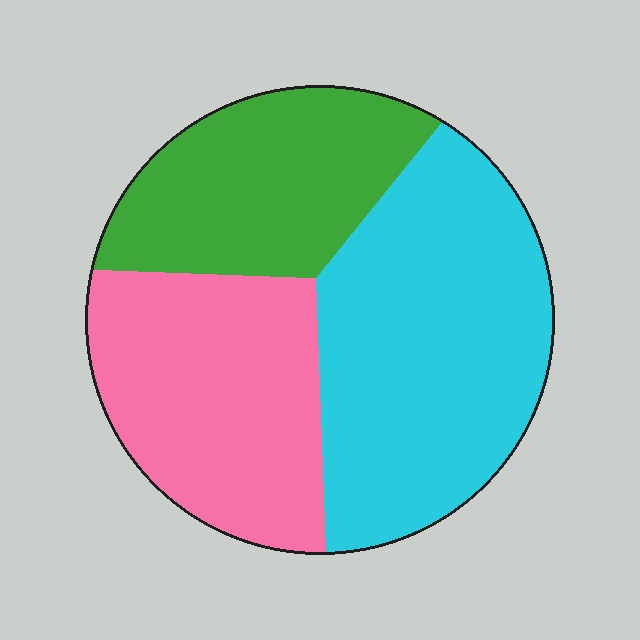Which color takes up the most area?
Cyan, at roughly 45%.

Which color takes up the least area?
Green, at roughly 25%.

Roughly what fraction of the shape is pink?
Pink takes up about one third (1/3) of the shape.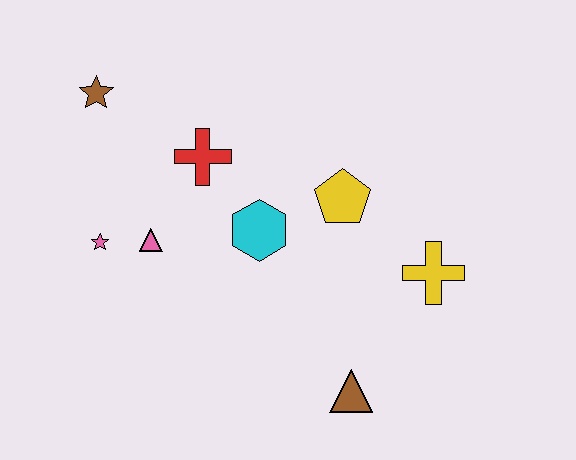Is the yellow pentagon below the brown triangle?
No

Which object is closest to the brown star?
The red cross is closest to the brown star.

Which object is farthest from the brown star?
The brown triangle is farthest from the brown star.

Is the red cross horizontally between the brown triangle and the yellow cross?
No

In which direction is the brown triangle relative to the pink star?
The brown triangle is to the right of the pink star.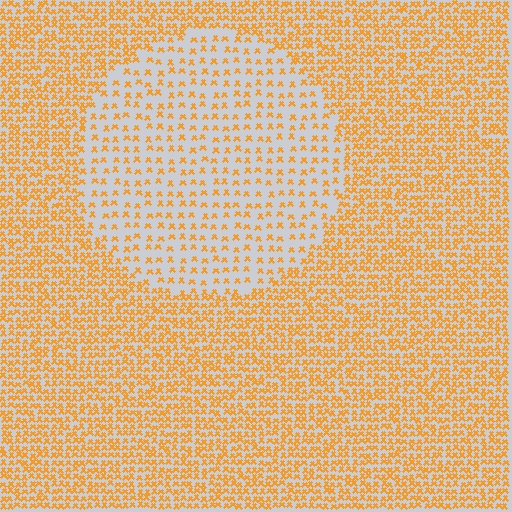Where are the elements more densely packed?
The elements are more densely packed outside the circle boundary.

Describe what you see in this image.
The image contains small orange elements arranged at two different densities. A circle-shaped region is visible where the elements are less densely packed than the surrounding area.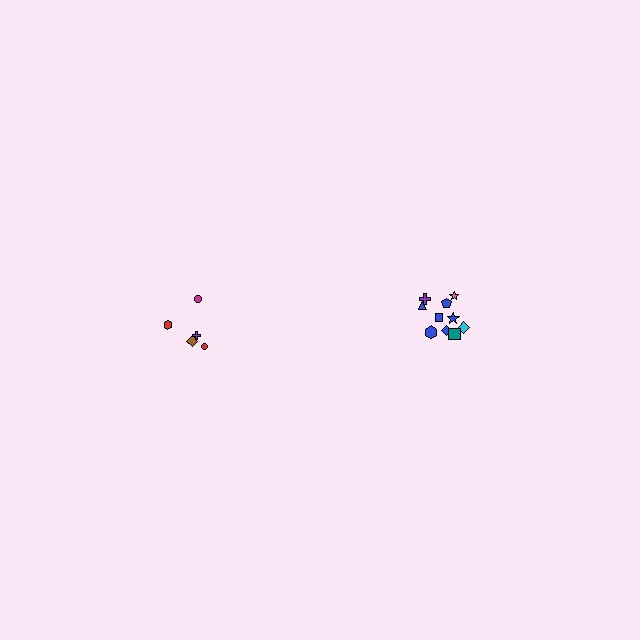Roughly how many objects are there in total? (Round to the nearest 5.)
Roughly 15 objects in total.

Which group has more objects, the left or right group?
The right group.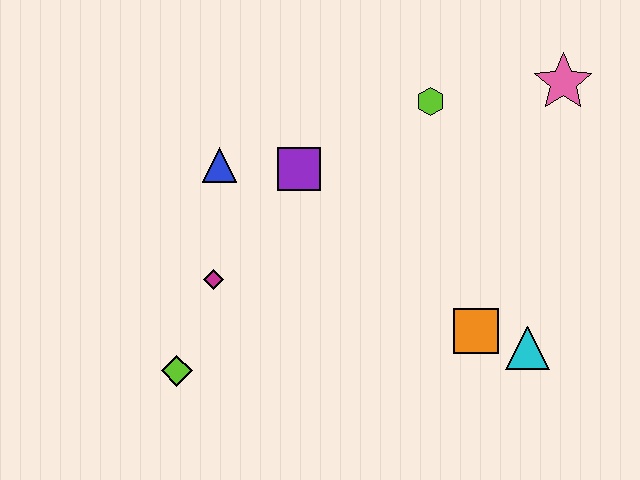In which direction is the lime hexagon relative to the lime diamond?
The lime hexagon is above the lime diamond.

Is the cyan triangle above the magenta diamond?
No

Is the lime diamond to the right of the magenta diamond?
No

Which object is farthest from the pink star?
The lime diamond is farthest from the pink star.